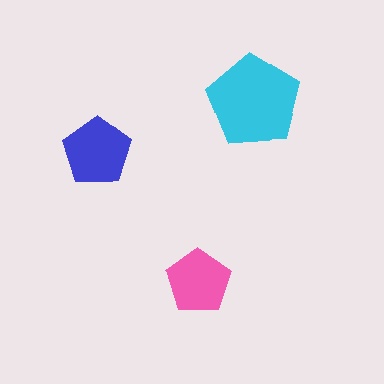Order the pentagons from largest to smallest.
the cyan one, the blue one, the pink one.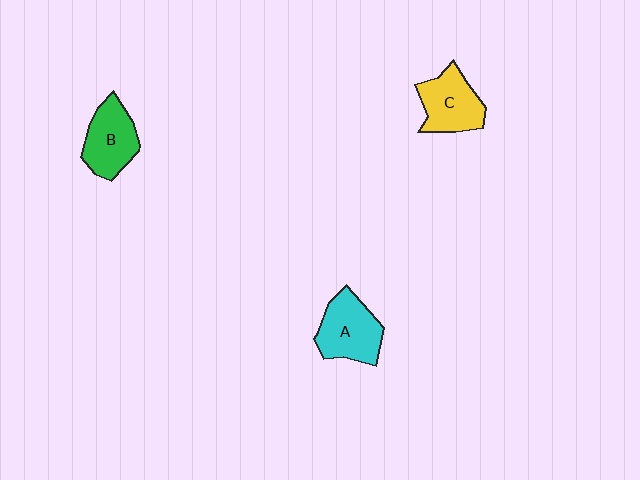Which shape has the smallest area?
Shape B (green).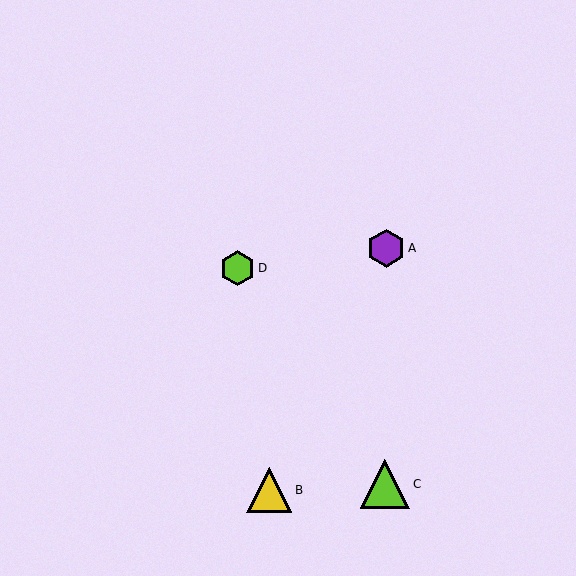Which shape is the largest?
The lime triangle (labeled C) is the largest.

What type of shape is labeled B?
Shape B is a yellow triangle.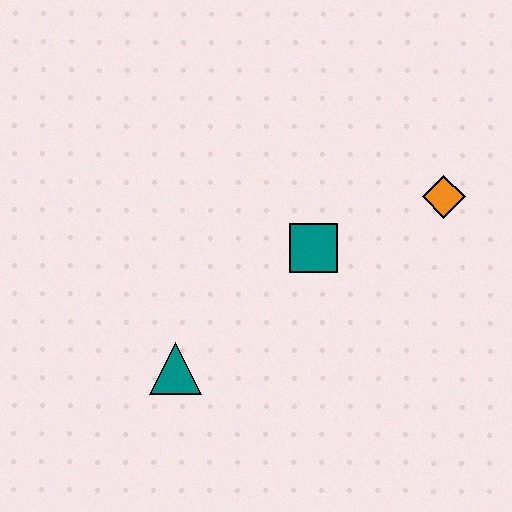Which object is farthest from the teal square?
The teal triangle is farthest from the teal square.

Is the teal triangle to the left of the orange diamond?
Yes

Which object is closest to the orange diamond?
The teal square is closest to the orange diamond.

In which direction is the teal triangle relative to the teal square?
The teal triangle is to the left of the teal square.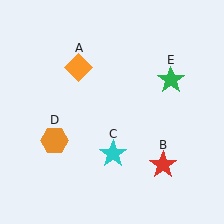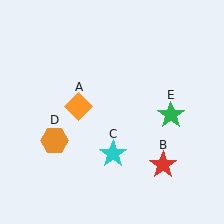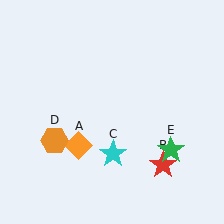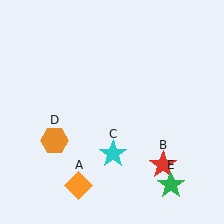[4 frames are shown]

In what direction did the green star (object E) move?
The green star (object E) moved down.